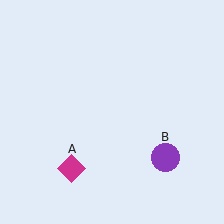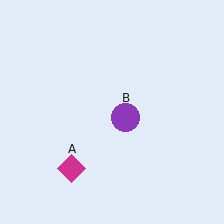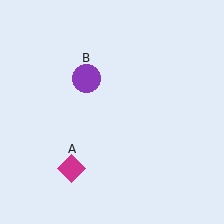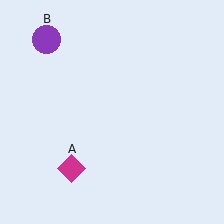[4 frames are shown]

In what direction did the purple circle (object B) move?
The purple circle (object B) moved up and to the left.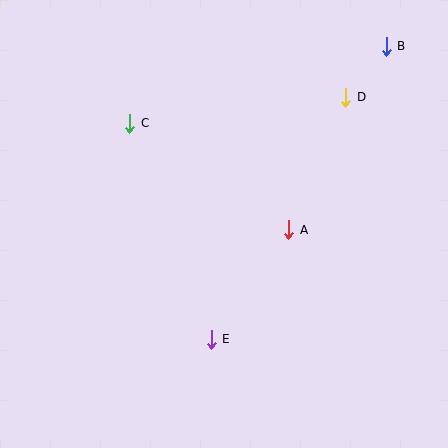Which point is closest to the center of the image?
Point A at (289, 230) is closest to the center.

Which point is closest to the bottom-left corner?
Point E is closest to the bottom-left corner.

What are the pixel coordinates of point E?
Point E is at (211, 339).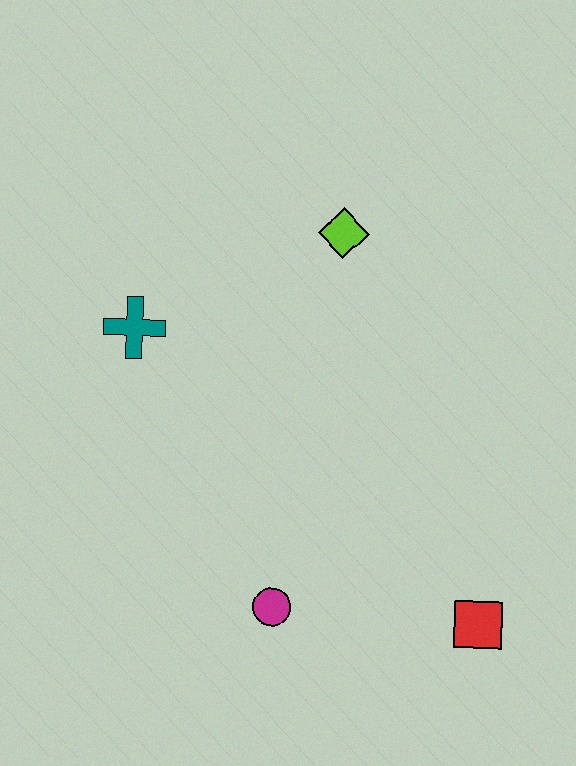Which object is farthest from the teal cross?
The red square is farthest from the teal cross.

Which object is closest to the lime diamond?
The teal cross is closest to the lime diamond.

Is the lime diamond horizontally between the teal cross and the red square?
Yes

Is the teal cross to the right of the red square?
No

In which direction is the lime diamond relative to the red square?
The lime diamond is above the red square.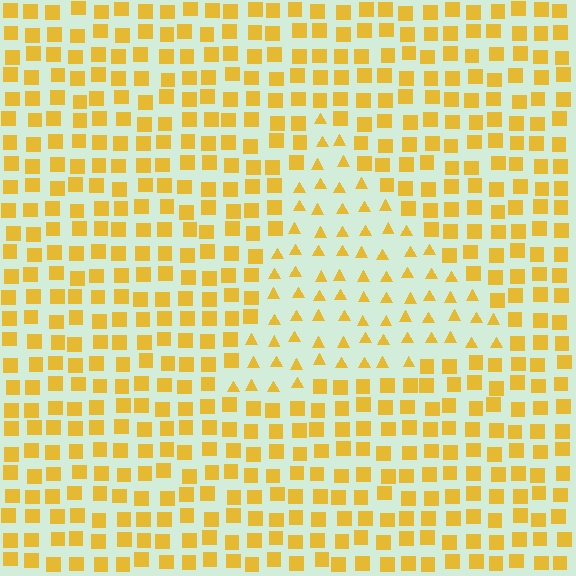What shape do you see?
I see a triangle.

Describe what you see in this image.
The image is filled with small yellow elements arranged in a uniform grid. A triangle-shaped region contains triangles, while the surrounding area contains squares. The boundary is defined purely by the change in element shape.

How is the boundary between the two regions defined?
The boundary is defined by a change in element shape: triangles inside vs. squares outside. All elements share the same color and spacing.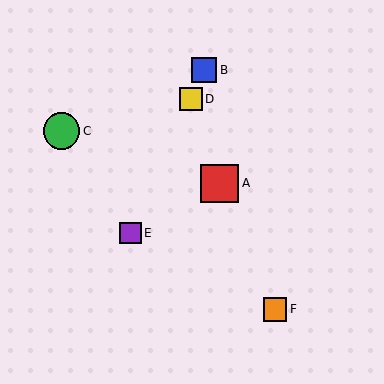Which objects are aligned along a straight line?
Objects B, D, E are aligned along a straight line.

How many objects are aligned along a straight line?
3 objects (B, D, E) are aligned along a straight line.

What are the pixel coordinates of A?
Object A is at (220, 184).